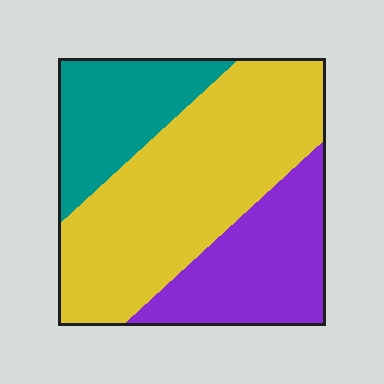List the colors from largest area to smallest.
From largest to smallest: yellow, purple, teal.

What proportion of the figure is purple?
Purple covers 27% of the figure.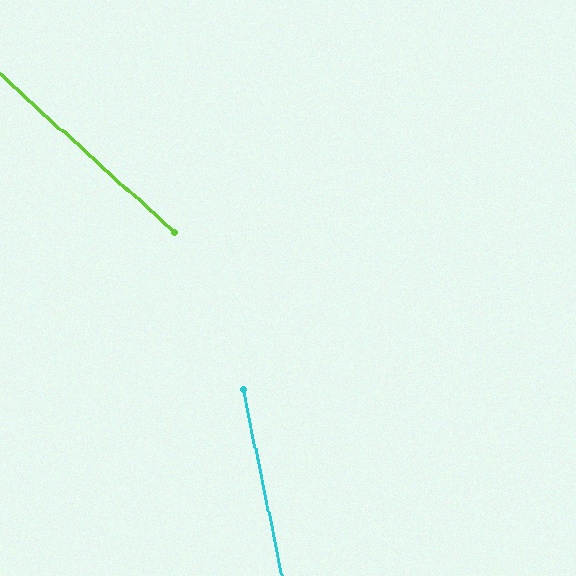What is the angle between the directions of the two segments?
Approximately 36 degrees.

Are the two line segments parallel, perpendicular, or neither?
Neither parallel nor perpendicular — they differ by about 36°.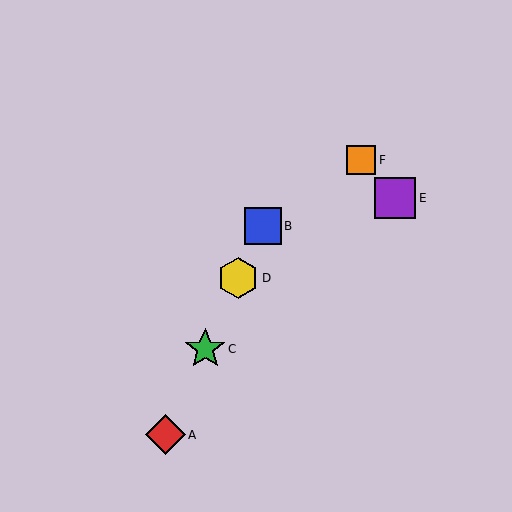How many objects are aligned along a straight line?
4 objects (A, B, C, D) are aligned along a straight line.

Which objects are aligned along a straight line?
Objects A, B, C, D are aligned along a straight line.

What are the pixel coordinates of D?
Object D is at (238, 278).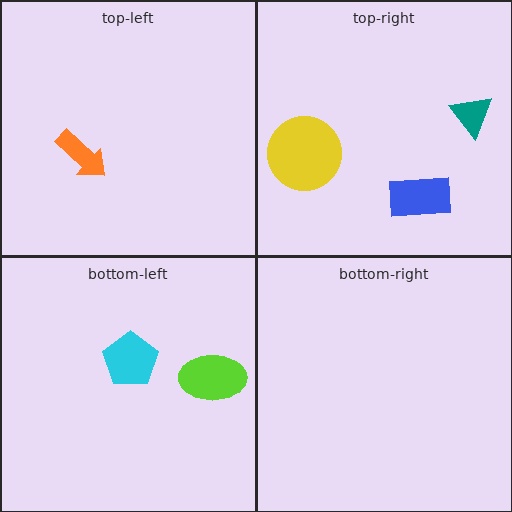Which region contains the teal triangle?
The top-right region.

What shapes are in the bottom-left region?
The lime ellipse, the cyan pentagon.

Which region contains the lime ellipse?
The bottom-left region.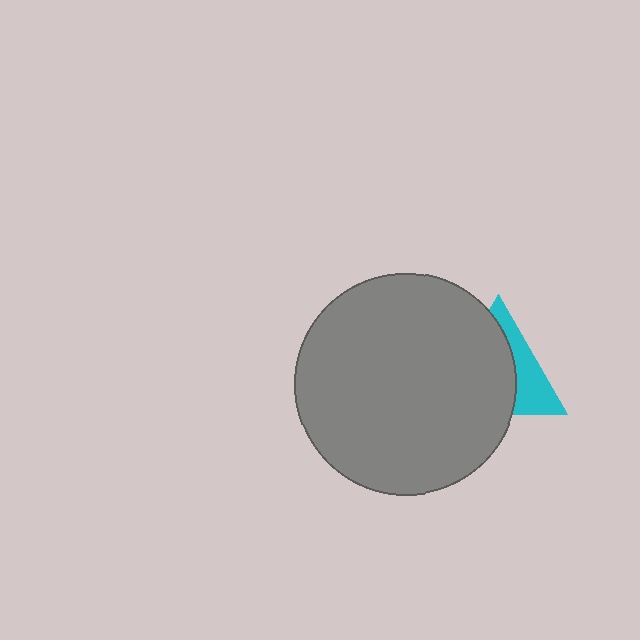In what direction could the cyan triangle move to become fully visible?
The cyan triangle could move right. That would shift it out from behind the gray circle entirely.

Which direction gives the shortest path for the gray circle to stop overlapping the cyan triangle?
Moving left gives the shortest separation.